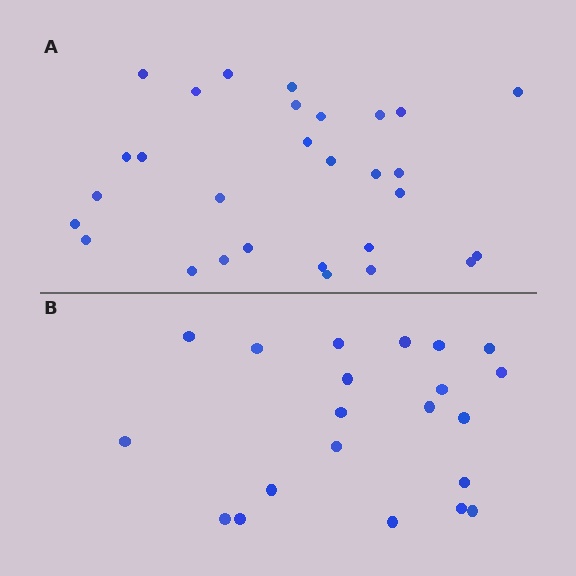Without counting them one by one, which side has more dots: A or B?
Region A (the top region) has more dots.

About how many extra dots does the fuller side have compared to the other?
Region A has roughly 8 or so more dots than region B.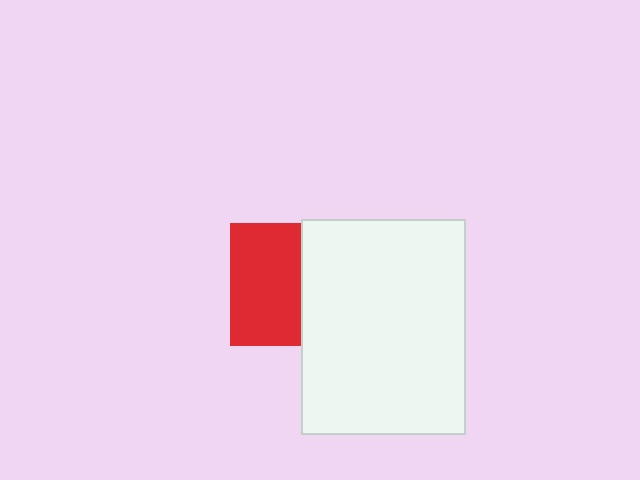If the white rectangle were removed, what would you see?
You would see the complete red square.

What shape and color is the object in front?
The object in front is a white rectangle.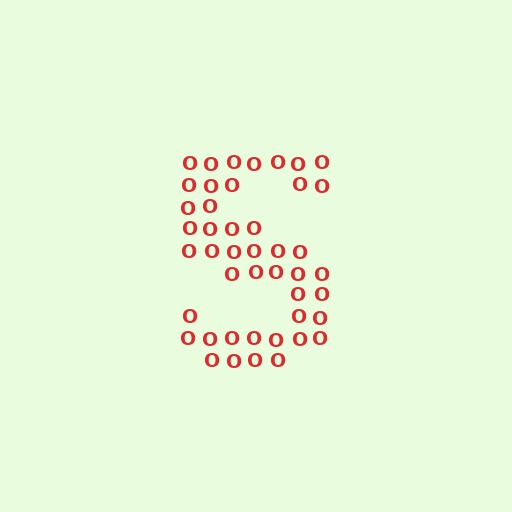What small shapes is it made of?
It is made of small letter O's.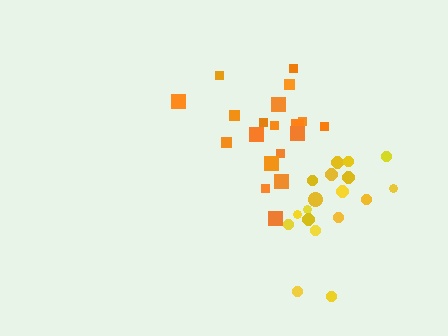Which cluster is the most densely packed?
Orange.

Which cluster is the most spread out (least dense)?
Yellow.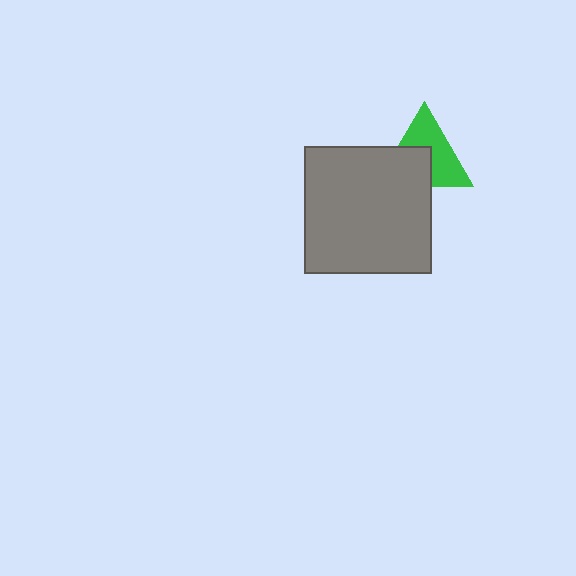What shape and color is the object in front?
The object in front is a gray rectangle.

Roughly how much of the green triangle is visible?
About half of it is visible (roughly 56%).